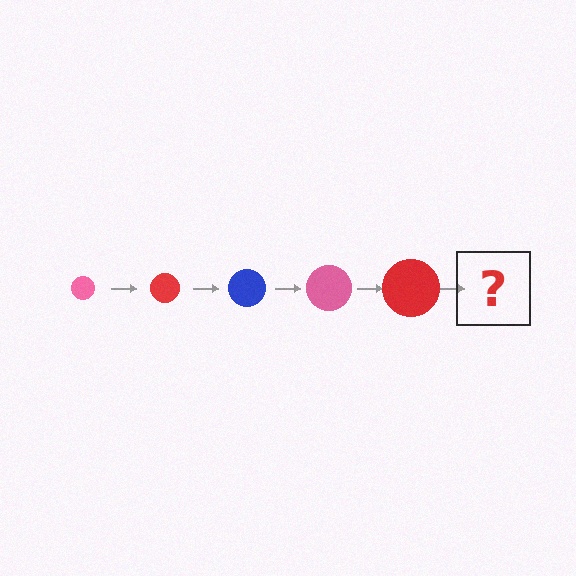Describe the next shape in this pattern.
It should be a blue circle, larger than the previous one.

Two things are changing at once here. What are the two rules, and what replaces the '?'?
The two rules are that the circle grows larger each step and the color cycles through pink, red, and blue. The '?' should be a blue circle, larger than the previous one.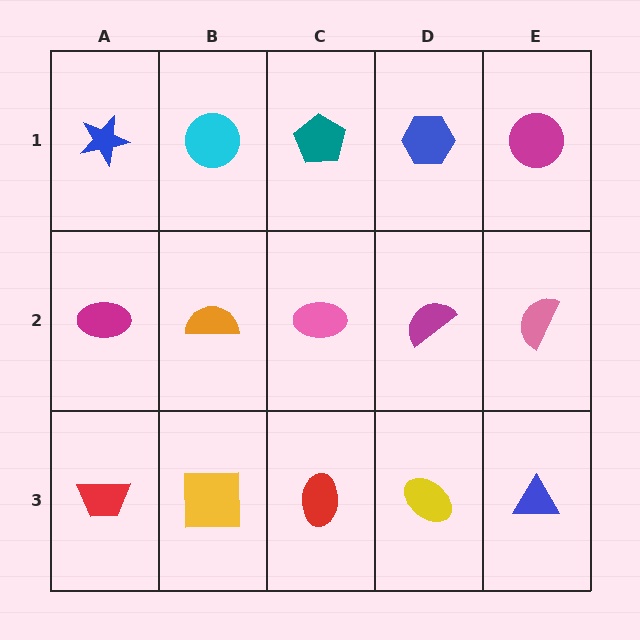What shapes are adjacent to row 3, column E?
A pink semicircle (row 2, column E), a yellow ellipse (row 3, column D).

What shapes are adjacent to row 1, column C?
A pink ellipse (row 2, column C), a cyan circle (row 1, column B), a blue hexagon (row 1, column D).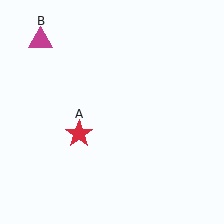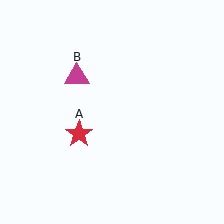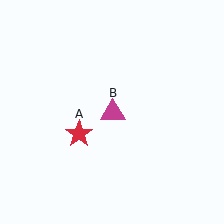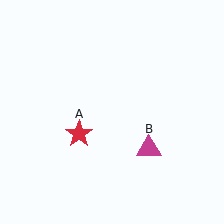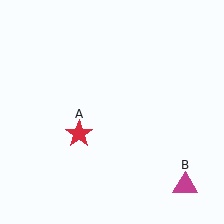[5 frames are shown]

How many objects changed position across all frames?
1 object changed position: magenta triangle (object B).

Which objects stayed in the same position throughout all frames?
Red star (object A) remained stationary.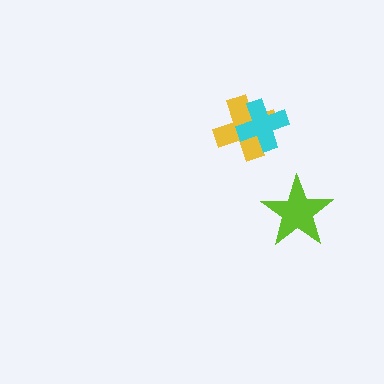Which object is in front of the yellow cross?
The cyan cross is in front of the yellow cross.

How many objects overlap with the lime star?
0 objects overlap with the lime star.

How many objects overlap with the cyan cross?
1 object overlaps with the cyan cross.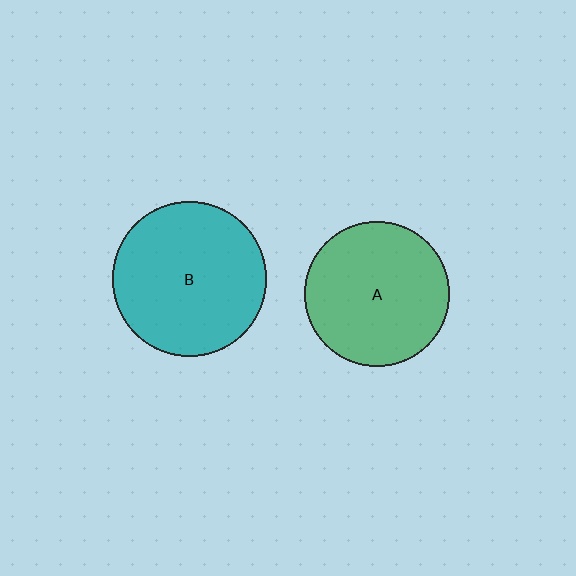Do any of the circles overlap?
No, none of the circles overlap.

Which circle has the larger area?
Circle B (teal).